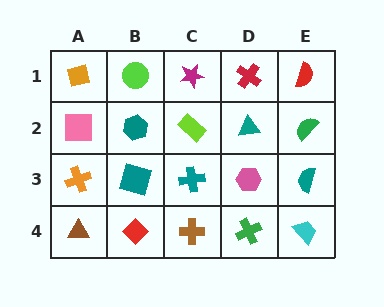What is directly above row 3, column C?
A lime rectangle.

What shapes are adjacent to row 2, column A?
An orange square (row 1, column A), an orange cross (row 3, column A), a teal hexagon (row 2, column B).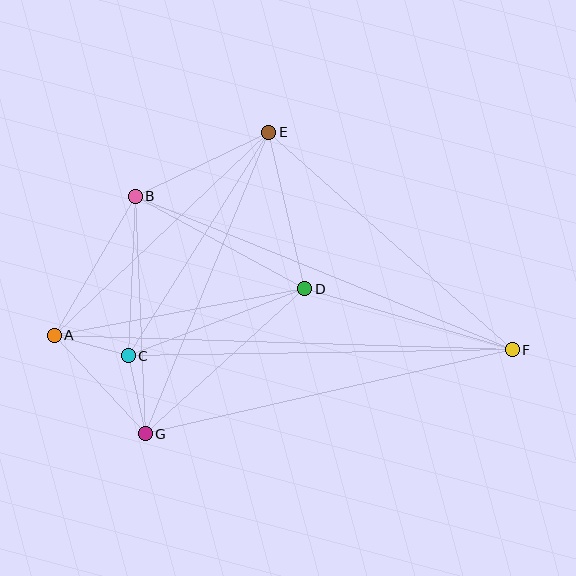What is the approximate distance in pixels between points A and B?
The distance between A and B is approximately 161 pixels.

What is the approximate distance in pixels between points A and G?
The distance between A and G is approximately 134 pixels.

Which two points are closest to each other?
Points A and C are closest to each other.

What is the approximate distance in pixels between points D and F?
The distance between D and F is approximately 216 pixels.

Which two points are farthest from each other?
Points A and F are farthest from each other.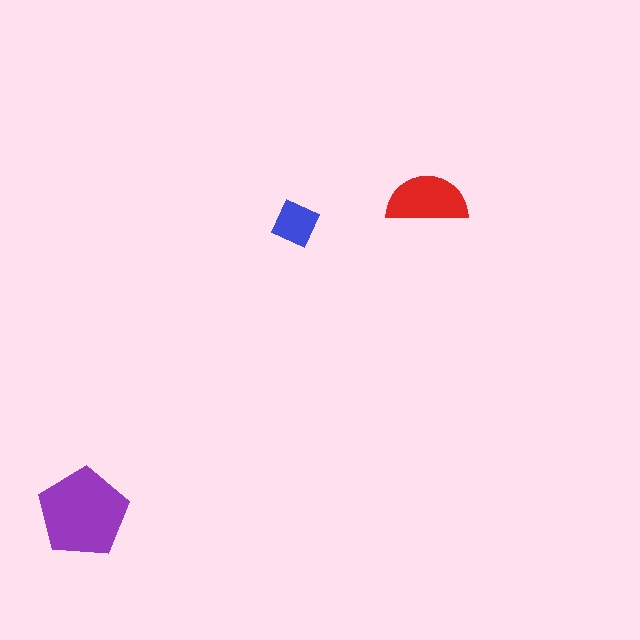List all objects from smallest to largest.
The blue square, the red semicircle, the purple pentagon.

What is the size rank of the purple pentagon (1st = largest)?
1st.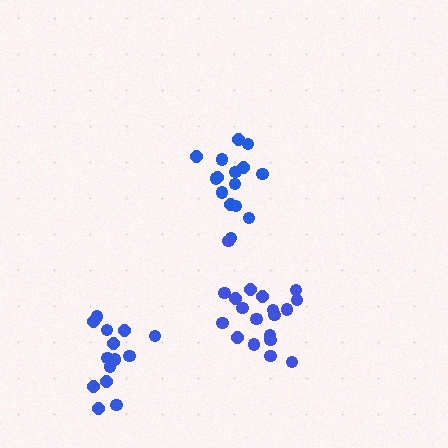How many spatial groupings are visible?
There are 3 spatial groupings.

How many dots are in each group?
Group 1: 14 dots, Group 2: 15 dots, Group 3: 19 dots (48 total).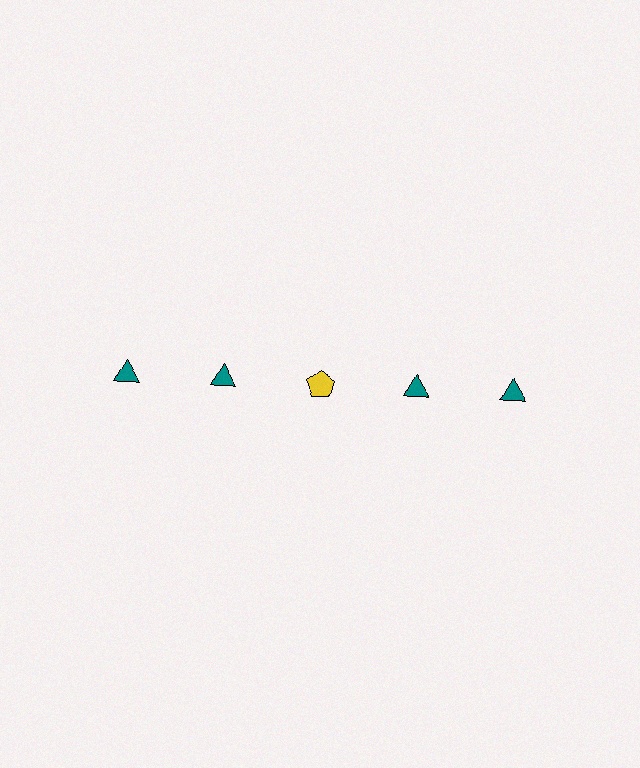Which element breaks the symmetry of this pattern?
The yellow pentagon in the top row, center column breaks the symmetry. All other shapes are teal triangles.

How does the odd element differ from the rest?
It differs in both color (yellow instead of teal) and shape (pentagon instead of triangle).